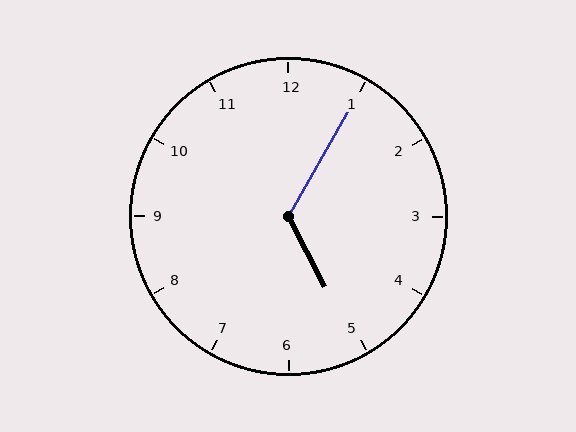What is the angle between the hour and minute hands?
Approximately 122 degrees.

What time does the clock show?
5:05.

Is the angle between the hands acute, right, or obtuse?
It is obtuse.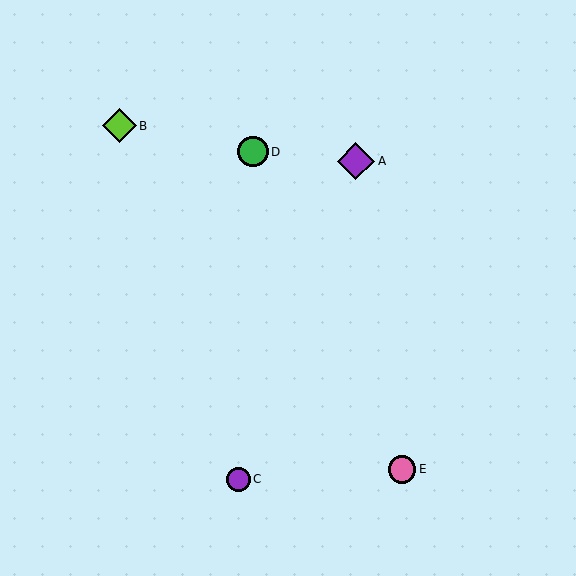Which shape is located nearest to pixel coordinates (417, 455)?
The pink circle (labeled E) at (402, 469) is nearest to that location.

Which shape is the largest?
The purple diamond (labeled A) is the largest.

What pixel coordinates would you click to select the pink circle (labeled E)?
Click at (402, 469) to select the pink circle E.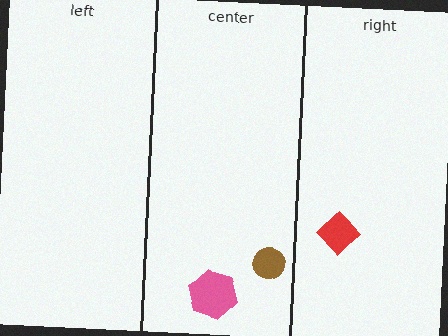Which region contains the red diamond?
The right region.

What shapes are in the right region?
The red diamond.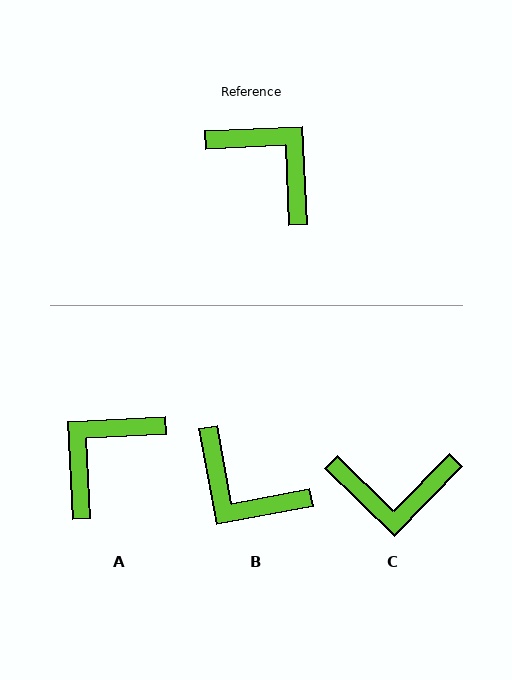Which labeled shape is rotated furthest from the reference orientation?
B, about 172 degrees away.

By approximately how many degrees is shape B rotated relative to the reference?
Approximately 172 degrees clockwise.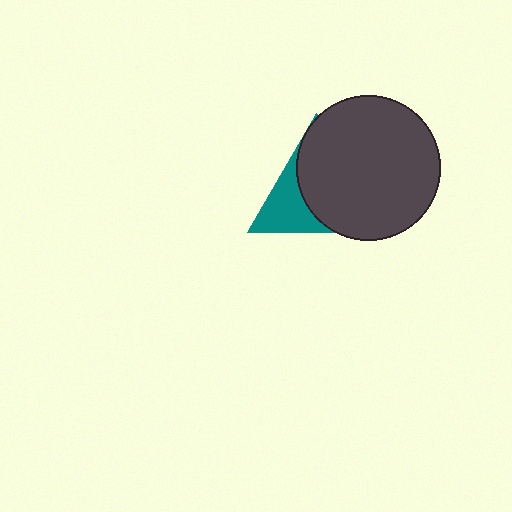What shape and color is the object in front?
The object in front is a dark gray circle.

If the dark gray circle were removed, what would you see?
You would see the complete teal triangle.